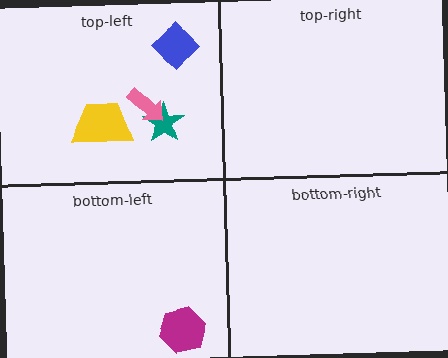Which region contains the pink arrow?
The top-left region.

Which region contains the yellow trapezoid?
The top-left region.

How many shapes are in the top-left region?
4.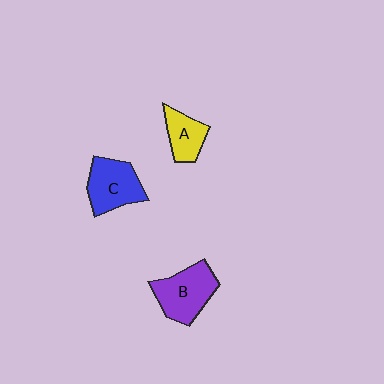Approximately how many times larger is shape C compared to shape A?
Approximately 1.4 times.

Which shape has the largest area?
Shape B (purple).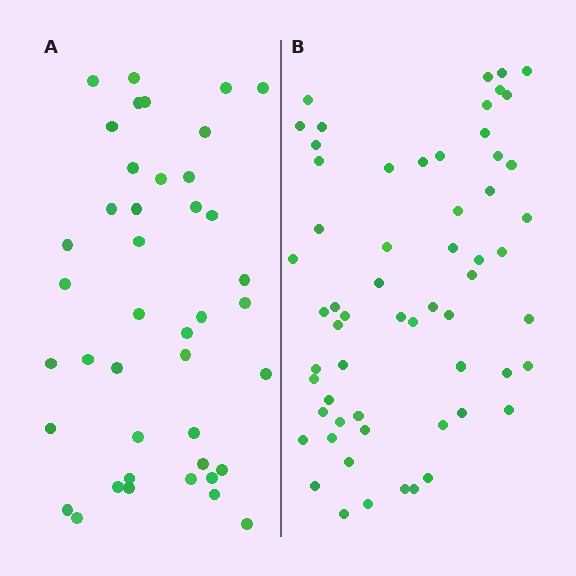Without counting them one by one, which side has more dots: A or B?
Region B (the right region) has more dots.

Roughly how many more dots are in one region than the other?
Region B has approximately 20 more dots than region A.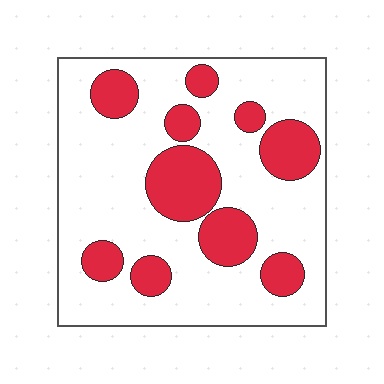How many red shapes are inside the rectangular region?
10.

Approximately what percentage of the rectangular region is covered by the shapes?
Approximately 25%.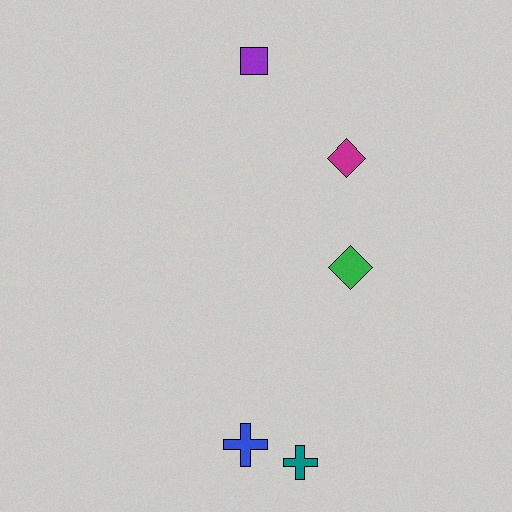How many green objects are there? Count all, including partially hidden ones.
There is 1 green object.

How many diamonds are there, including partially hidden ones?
There are 2 diamonds.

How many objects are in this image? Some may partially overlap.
There are 5 objects.